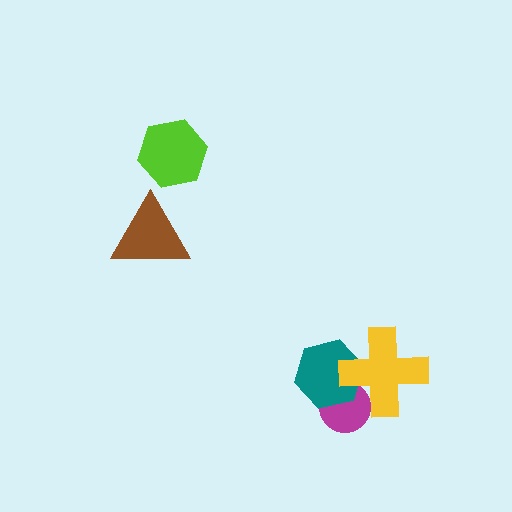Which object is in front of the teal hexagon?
The yellow cross is in front of the teal hexagon.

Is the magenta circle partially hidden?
Yes, it is partially covered by another shape.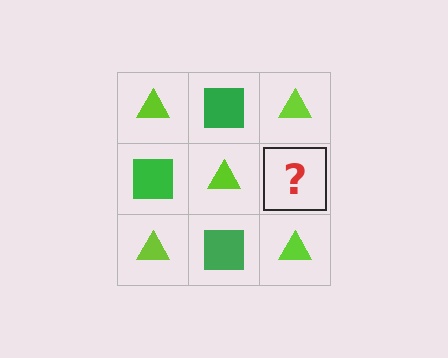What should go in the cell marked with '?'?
The missing cell should contain a green square.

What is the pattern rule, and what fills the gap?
The rule is that it alternates lime triangle and green square in a checkerboard pattern. The gap should be filled with a green square.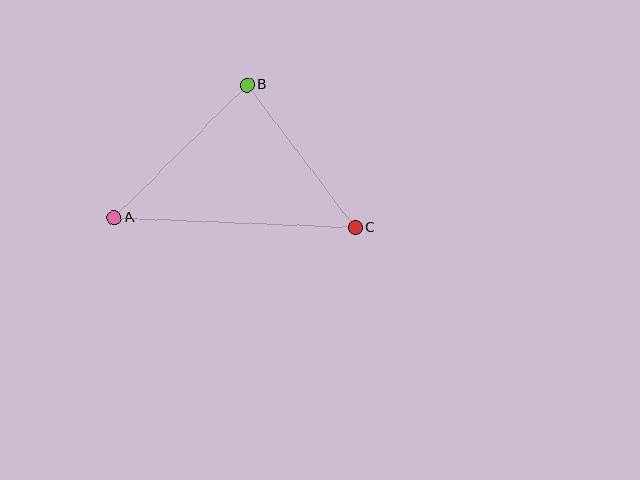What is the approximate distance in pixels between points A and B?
The distance between A and B is approximately 188 pixels.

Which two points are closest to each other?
Points B and C are closest to each other.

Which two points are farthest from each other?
Points A and C are farthest from each other.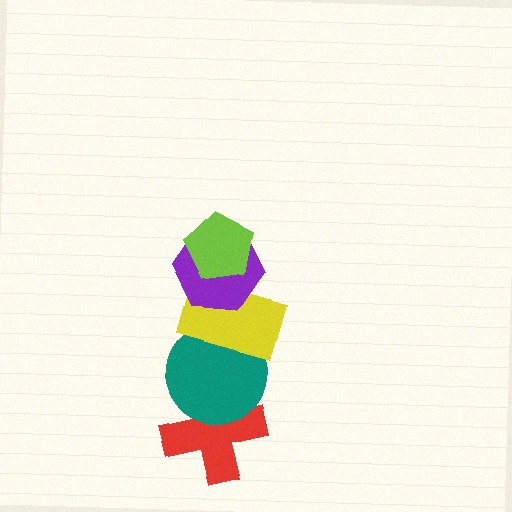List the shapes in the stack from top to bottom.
From top to bottom: the lime pentagon, the purple hexagon, the yellow rectangle, the teal circle, the red cross.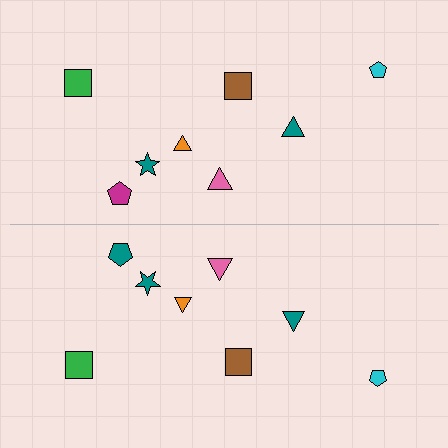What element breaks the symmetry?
The teal pentagon on the bottom side breaks the symmetry — its mirror counterpart is magenta.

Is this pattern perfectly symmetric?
No, the pattern is not perfectly symmetric. The teal pentagon on the bottom side breaks the symmetry — its mirror counterpart is magenta.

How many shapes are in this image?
There are 16 shapes in this image.